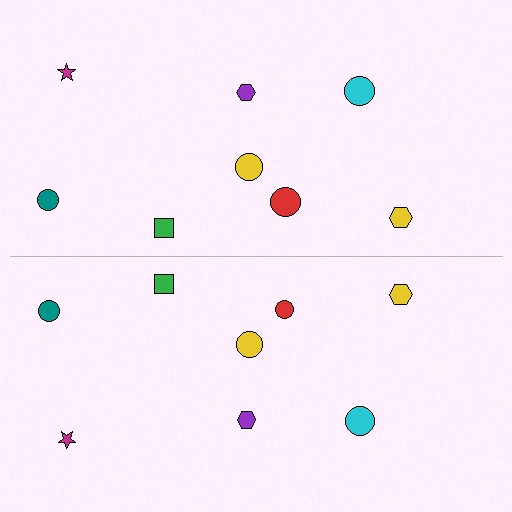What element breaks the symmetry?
The red circle on the bottom side has a different size than its mirror counterpart.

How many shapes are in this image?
There are 16 shapes in this image.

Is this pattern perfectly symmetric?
No, the pattern is not perfectly symmetric. The red circle on the bottom side has a different size than its mirror counterpart.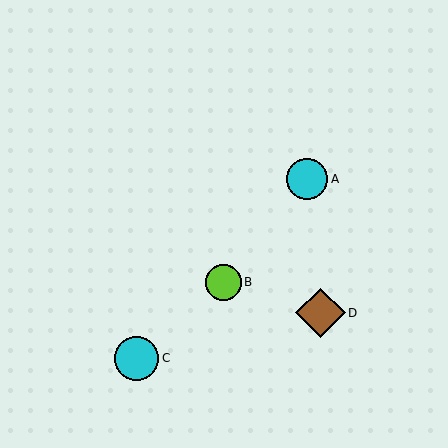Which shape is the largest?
The brown diamond (labeled D) is the largest.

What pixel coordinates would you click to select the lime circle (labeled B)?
Click at (223, 282) to select the lime circle B.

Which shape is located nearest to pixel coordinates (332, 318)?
The brown diamond (labeled D) at (320, 313) is nearest to that location.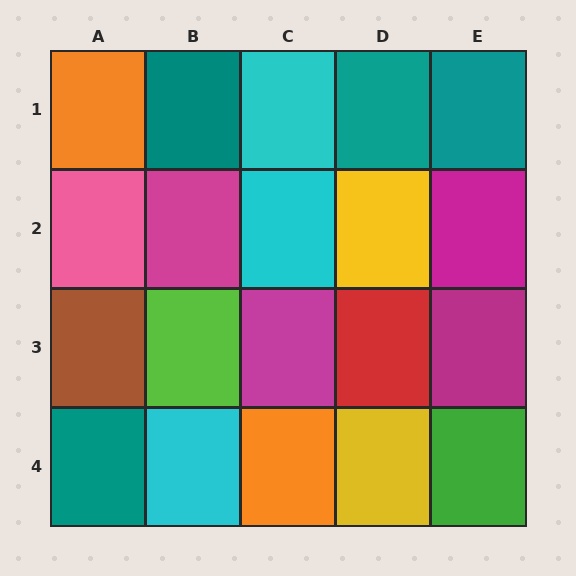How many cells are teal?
4 cells are teal.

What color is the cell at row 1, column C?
Cyan.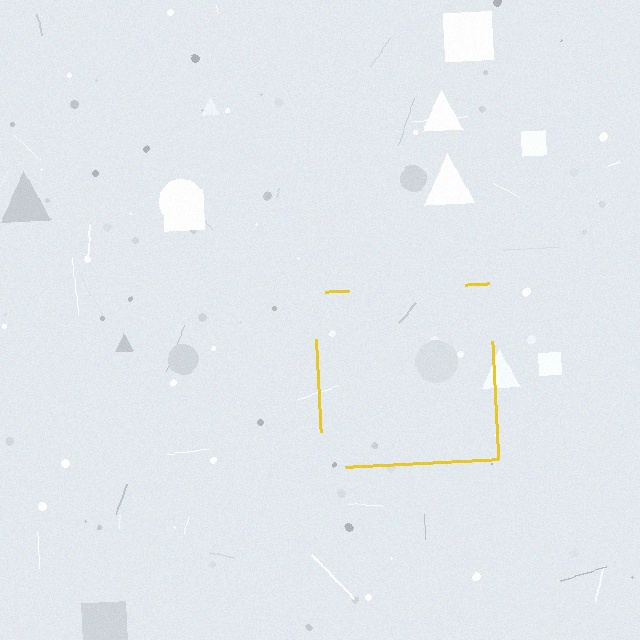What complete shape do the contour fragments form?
The contour fragments form a square.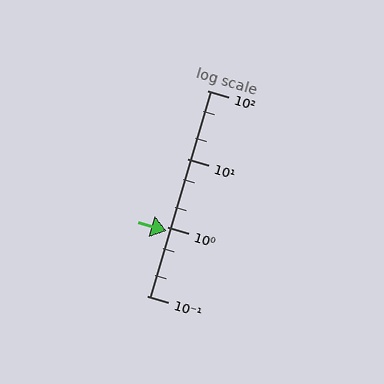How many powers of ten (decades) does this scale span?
The scale spans 3 decades, from 0.1 to 100.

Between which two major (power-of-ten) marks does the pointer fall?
The pointer is between 0.1 and 1.